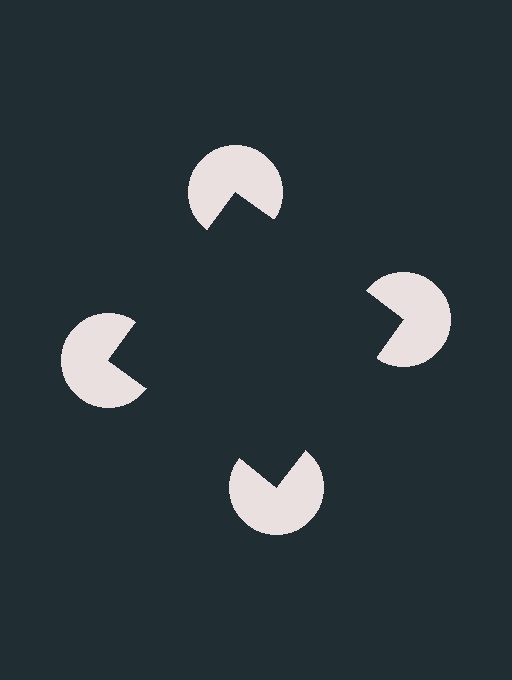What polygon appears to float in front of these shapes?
An illusory square — its edges are inferred from the aligned wedge cuts in the pac-man discs, not physically drawn.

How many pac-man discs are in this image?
There are 4 — one at each vertex of the illusory square.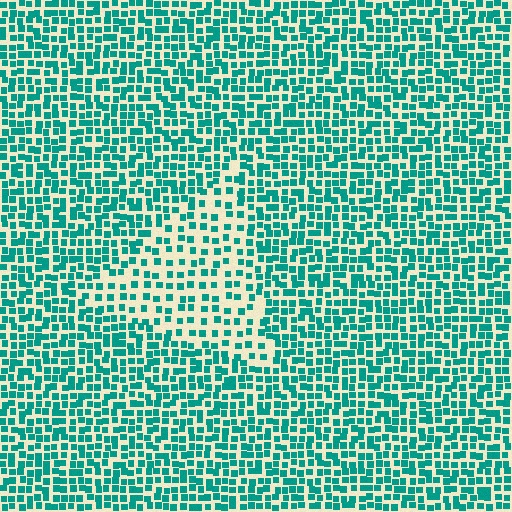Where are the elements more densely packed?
The elements are more densely packed outside the triangle boundary.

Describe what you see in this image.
The image contains small teal elements arranged at two different densities. A triangle-shaped region is visible where the elements are less densely packed than the surrounding area.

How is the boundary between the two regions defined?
The boundary is defined by a change in element density (approximately 1.9x ratio). All elements are the same color, size, and shape.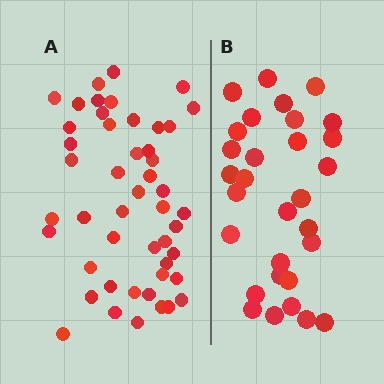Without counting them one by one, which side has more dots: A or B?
Region A (the left region) has more dots.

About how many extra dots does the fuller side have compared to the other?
Region A has approximately 20 more dots than region B.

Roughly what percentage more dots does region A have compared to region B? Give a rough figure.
About 60% more.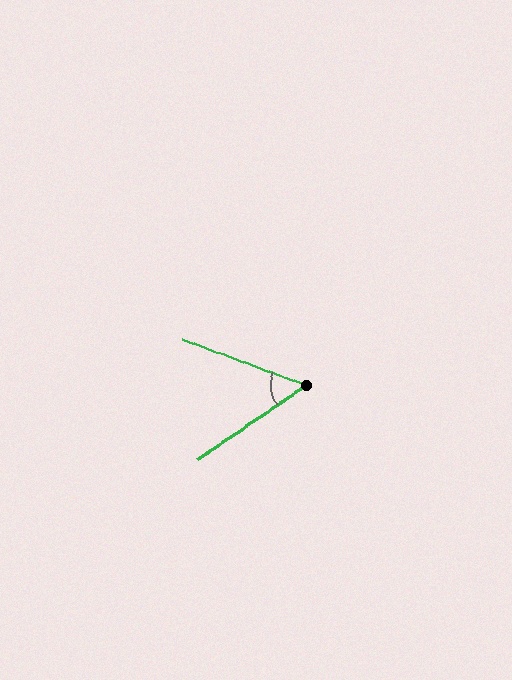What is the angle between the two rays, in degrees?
Approximately 55 degrees.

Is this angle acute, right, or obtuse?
It is acute.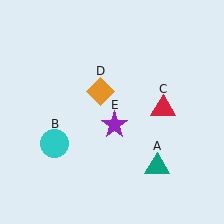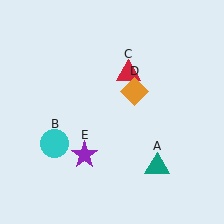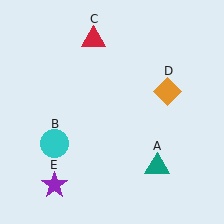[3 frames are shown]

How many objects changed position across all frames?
3 objects changed position: red triangle (object C), orange diamond (object D), purple star (object E).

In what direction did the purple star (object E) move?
The purple star (object E) moved down and to the left.